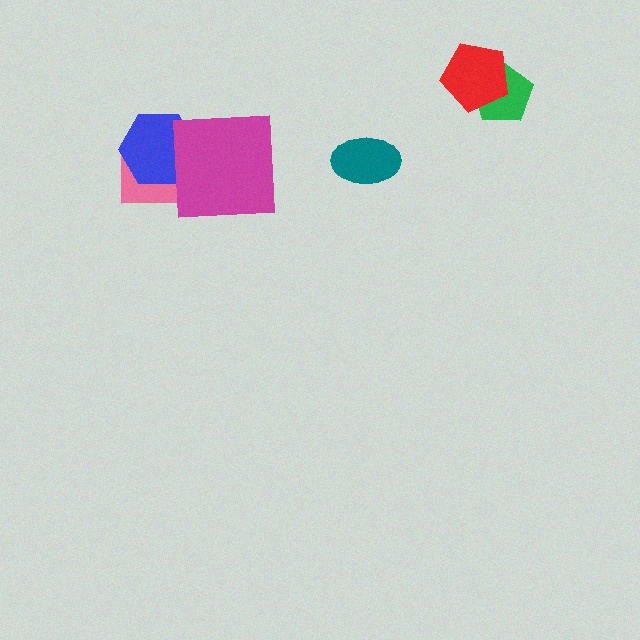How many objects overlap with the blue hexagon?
2 objects overlap with the blue hexagon.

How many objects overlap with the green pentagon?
1 object overlaps with the green pentagon.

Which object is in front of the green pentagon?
The red pentagon is in front of the green pentagon.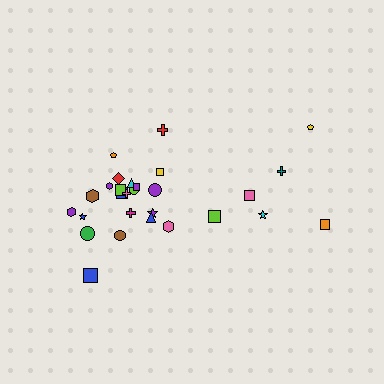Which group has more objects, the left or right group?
The left group.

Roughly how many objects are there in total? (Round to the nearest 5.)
Roughly 30 objects in total.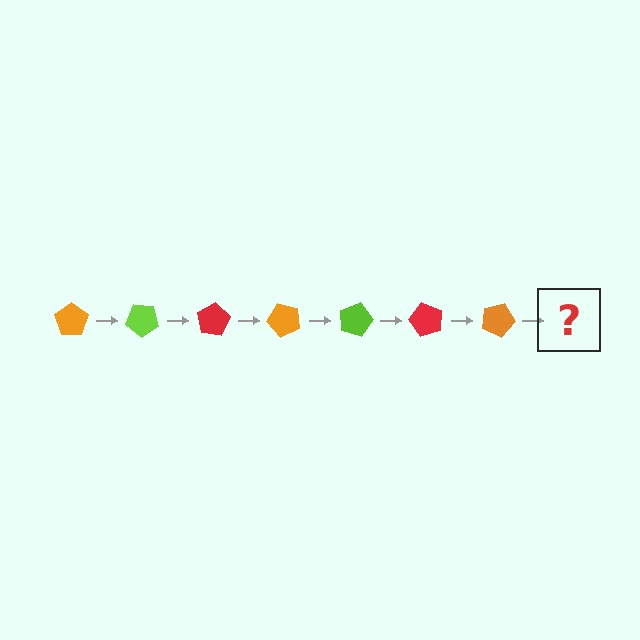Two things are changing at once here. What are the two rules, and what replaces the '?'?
The two rules are that it rotates 40 degrees each step and the color cycles through orange, lime, and red. The '?' should be a lime pentagon, rotated 280 degrees from the start.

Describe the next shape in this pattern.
It should be a lime pentagon, rotated 280 degrees from the start.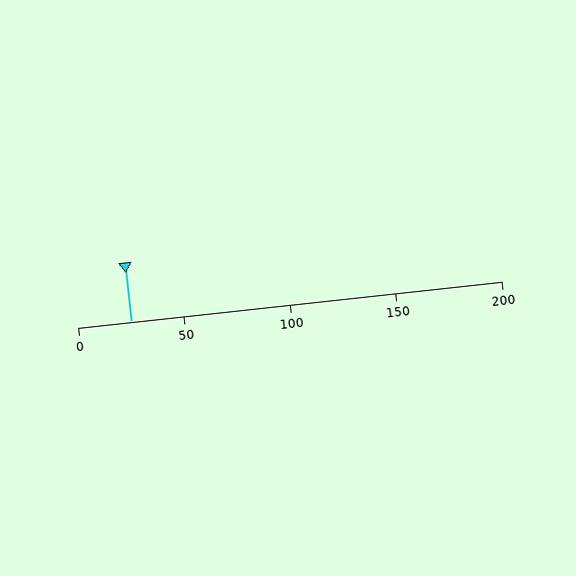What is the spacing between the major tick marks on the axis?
The major ticks are spaced 50 apart.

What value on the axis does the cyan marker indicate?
The marker indicates approximately 25.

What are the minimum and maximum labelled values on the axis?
The axis runs from 0 to 200.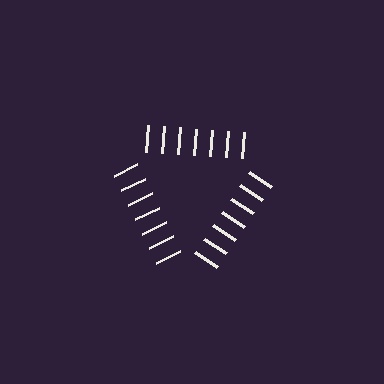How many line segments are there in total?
21 — 7 along each of the 3 edges.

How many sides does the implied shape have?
3 sides — the line-ends trace a triangle.